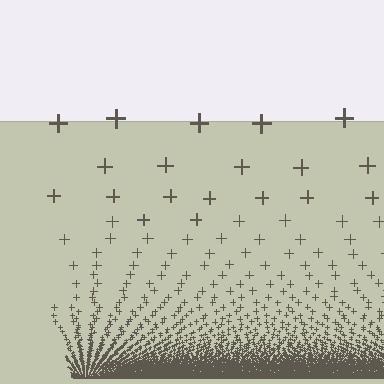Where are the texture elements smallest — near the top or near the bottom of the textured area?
Near the bottom.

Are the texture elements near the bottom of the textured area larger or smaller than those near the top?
Smaller. The gradient is inverted — elements near the bottom are smaller and denser.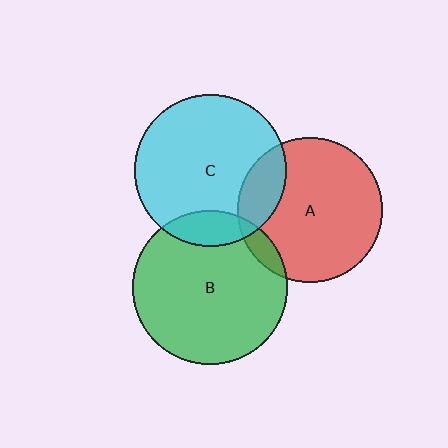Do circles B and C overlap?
Yes.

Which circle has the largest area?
Circle B (green).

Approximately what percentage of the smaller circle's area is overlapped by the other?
Approximately 15%.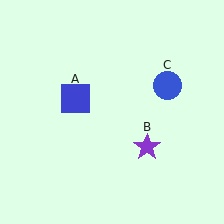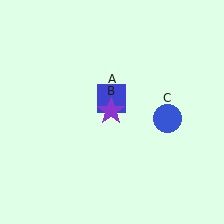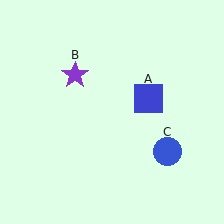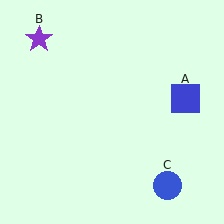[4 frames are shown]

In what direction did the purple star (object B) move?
The purple star (object B) moved up and to the left.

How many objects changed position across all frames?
3 objects changed position: blue square (object A), purple star (object B), blue circle (object C).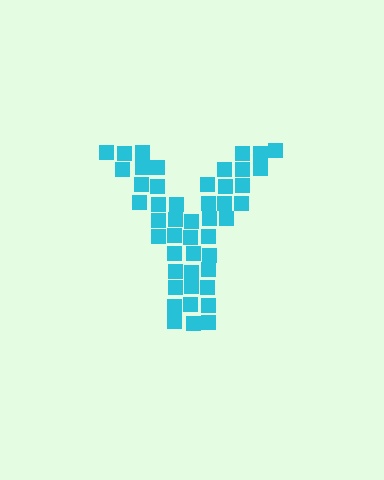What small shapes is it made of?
It is made of small squares.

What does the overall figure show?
The overall figure shows the letter Y.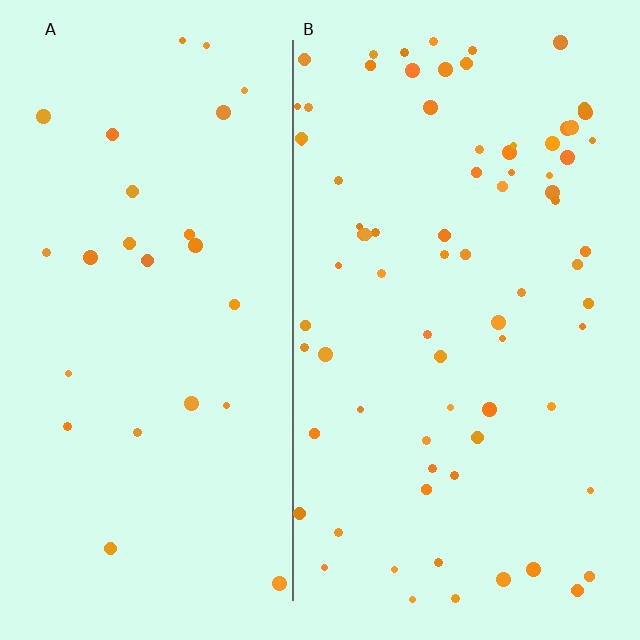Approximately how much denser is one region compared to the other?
Approximately 2.9× — region B over region A.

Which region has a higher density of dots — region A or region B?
B (the right).